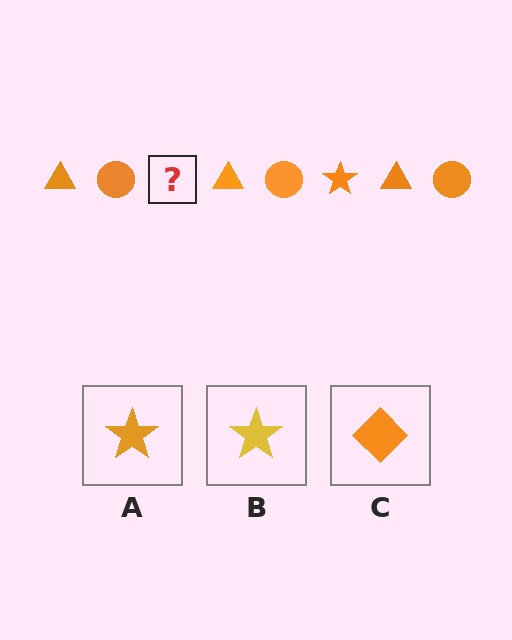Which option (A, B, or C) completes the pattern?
A.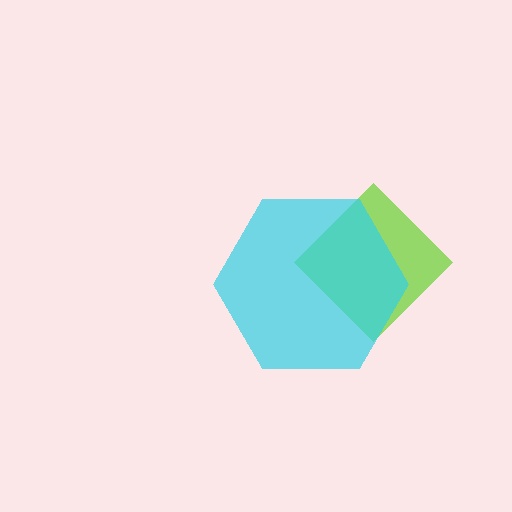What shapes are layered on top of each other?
The layered shapes are: a lime diamond, a cyan hexagon.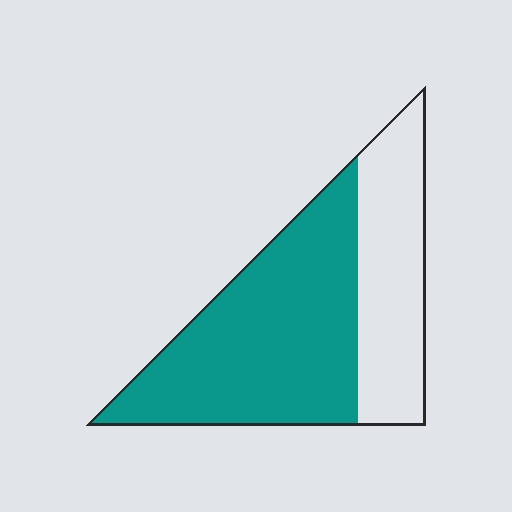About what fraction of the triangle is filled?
About five eighths (5/8).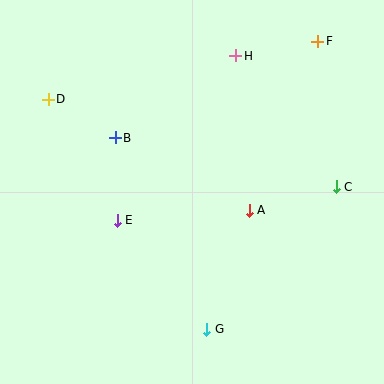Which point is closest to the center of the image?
Point A at (249, 210) is closest to the center.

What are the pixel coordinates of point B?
Point B is at (115, 138).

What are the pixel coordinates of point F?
Point F is at (318, 41).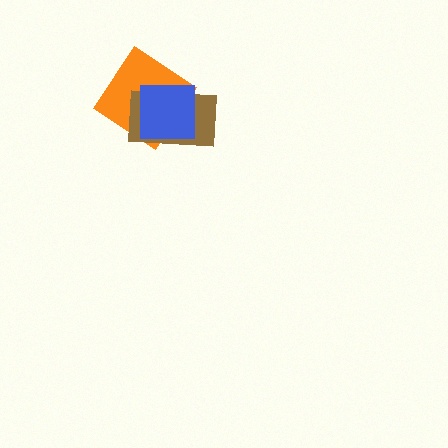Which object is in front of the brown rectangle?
The blue square is in front of the brown rectangle.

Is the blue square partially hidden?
No, no other shape covers it.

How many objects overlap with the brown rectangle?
2 objects overlap with the brown rectangle.